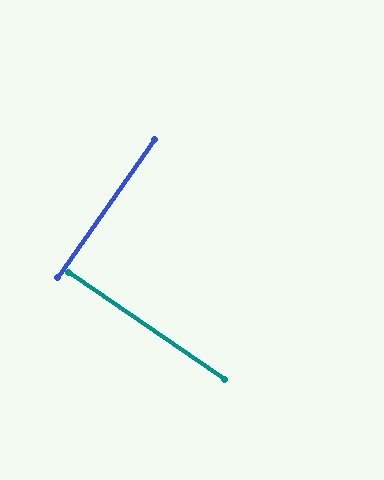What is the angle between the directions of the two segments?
Approximately 90 degrees.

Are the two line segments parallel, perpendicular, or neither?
Perpendicular — they meet at approximately 90°.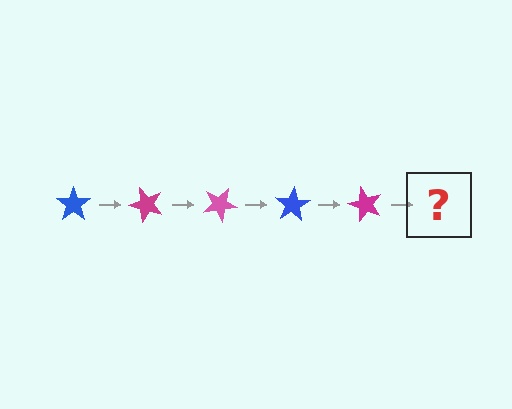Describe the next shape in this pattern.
It should be a pink star, rotated 250 degrees from the start.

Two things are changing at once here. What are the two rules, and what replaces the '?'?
The two rules are that it rotates 50 degrees each step and the color cycles through blue, magenta, and pink. The '?' should be a pink star, rotated 250 degrees from the start.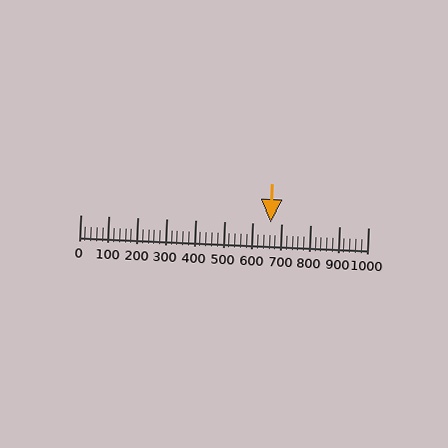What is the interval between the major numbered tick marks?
The major tick marks are spaced 100 units apart.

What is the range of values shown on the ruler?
The ruler shows values from 0 to 1000.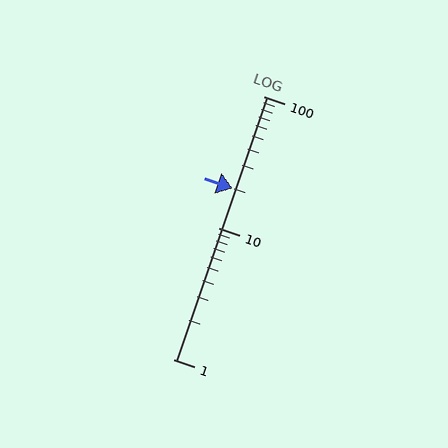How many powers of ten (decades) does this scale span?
The scale spans 2 decades, from 1 to 100.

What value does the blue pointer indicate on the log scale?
The pointer indicates approximately 20.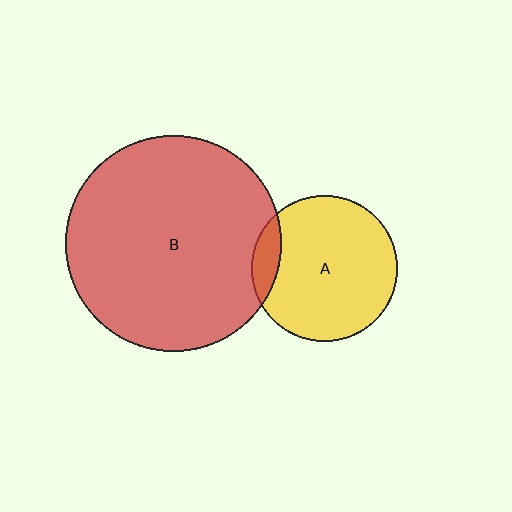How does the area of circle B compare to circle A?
Approximately 2.2 times.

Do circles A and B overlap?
Yes.